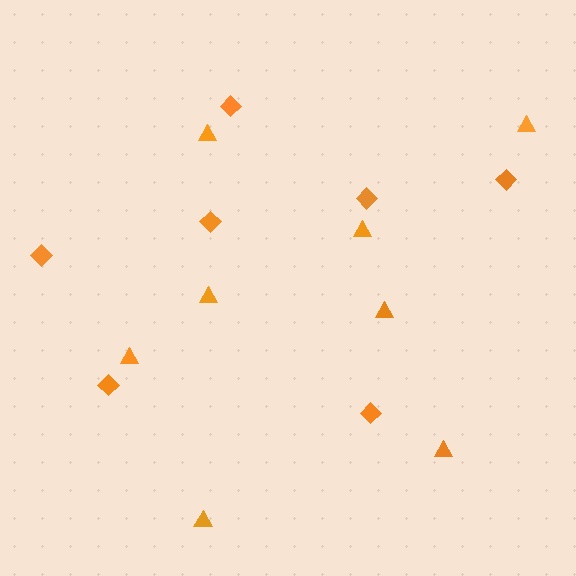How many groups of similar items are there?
There are 2 groups: one group of triangles (8) and one group of diamonds (7).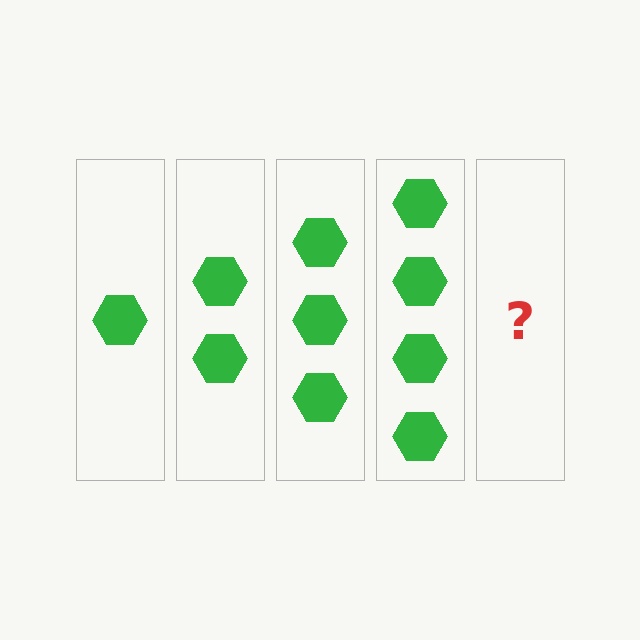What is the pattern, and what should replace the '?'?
The pattern is that each step adds one more hexagon. The '?' should be 5 hexagons.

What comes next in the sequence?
The next element should be 5 hexagons.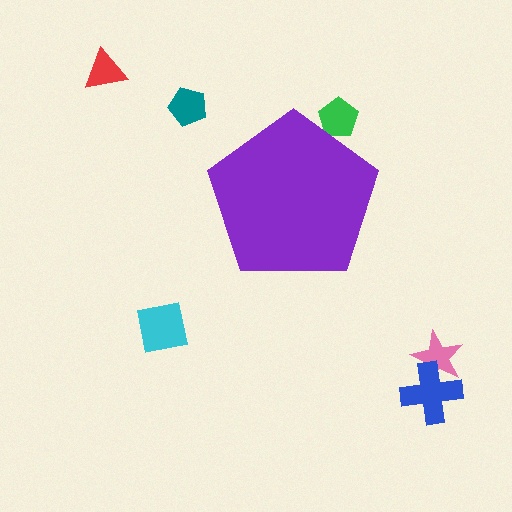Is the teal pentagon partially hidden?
No, the teal pentagon is fully visible.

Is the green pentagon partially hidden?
Yes, the green pentagon is partially hidden behind the purple pentagon.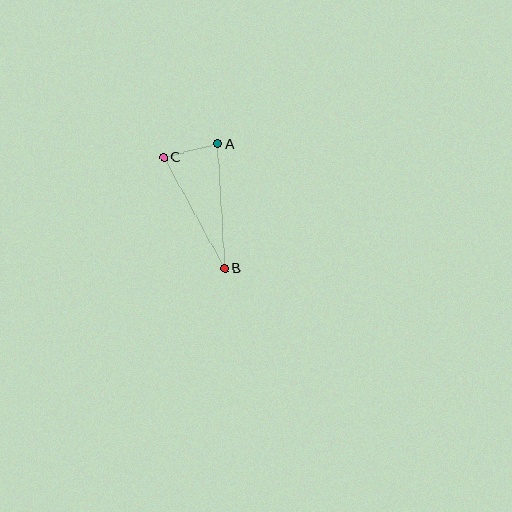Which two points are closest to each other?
Points A and C are closest to each other.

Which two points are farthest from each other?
Points B and C are farthest from each other.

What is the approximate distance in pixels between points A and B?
The distance between A and B is approximately 125 pixels.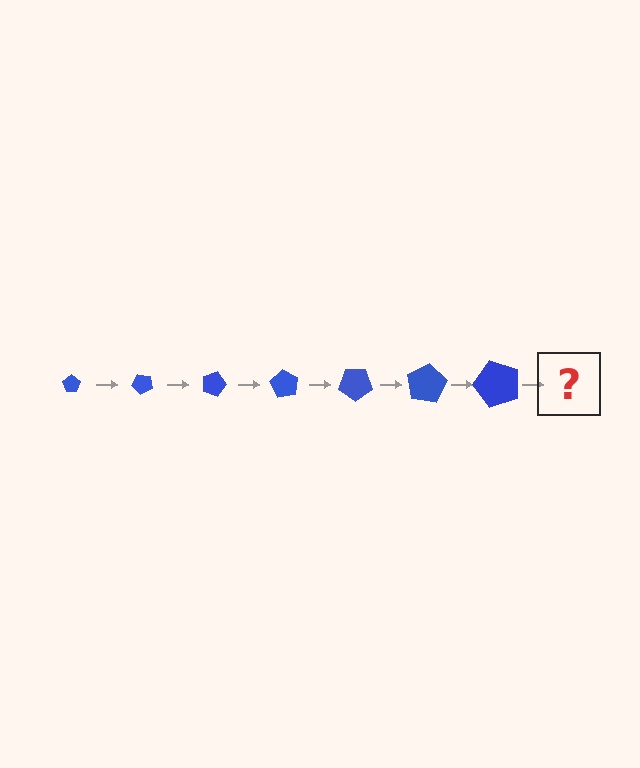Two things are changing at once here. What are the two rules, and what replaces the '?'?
The two rules are that the pentagon grows larger each step and it rotates 45 degrees each step. The '?' should be a pentagon, larger than the previous one and rotated 315 degrees from the start.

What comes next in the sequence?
The next element should be a pentagon, larger than the previous one and rotated 315 degrees from the start.